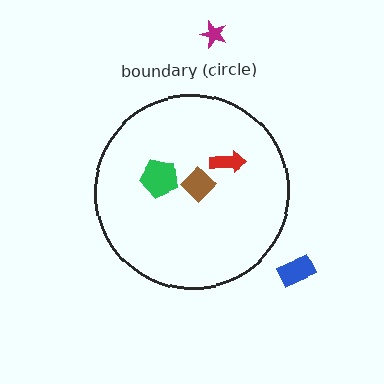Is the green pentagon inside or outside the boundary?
Inside.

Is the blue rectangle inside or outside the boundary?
Outside.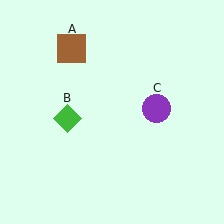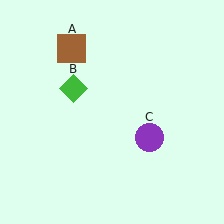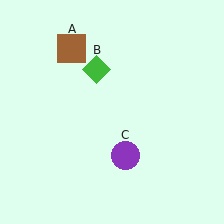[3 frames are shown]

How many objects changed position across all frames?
2 objects changed position: green diamond (object B), purple circle (object C).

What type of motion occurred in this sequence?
The green diamond (object B), purple circle (object C) rotated clockwise around the center of the scene.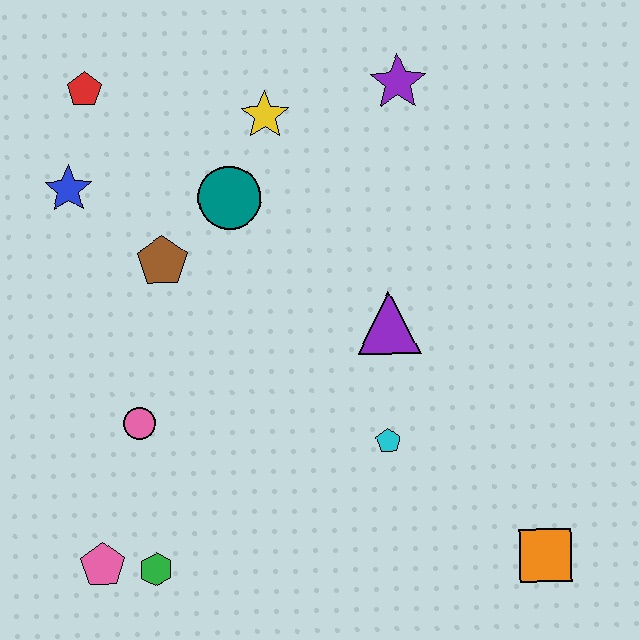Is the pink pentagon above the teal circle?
No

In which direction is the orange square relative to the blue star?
The orange square is to the right of the blue star.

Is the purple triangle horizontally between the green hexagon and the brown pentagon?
No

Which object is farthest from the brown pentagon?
The orange square is farthest from the brown pentagon.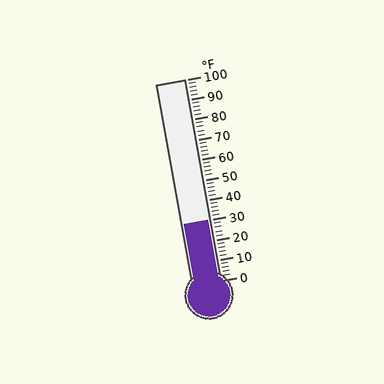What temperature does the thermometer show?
The thermometer shows approximately 30°F.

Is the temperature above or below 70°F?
The temperature is below 70°F.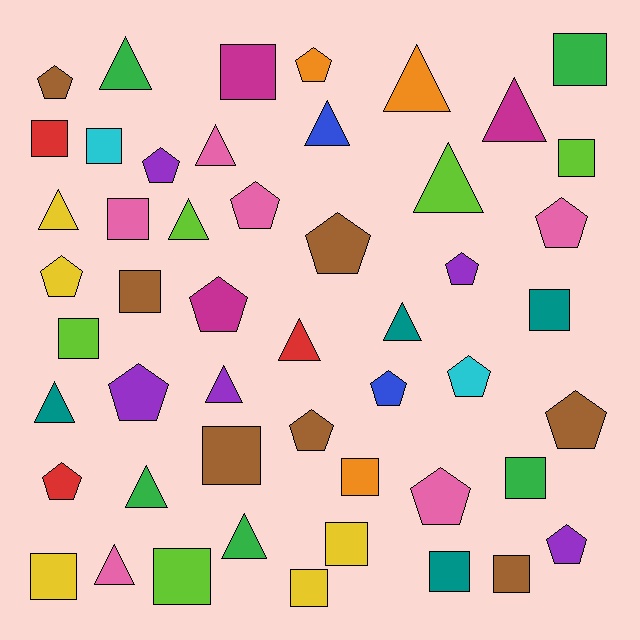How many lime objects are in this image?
There are 5 lime objects.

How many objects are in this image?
There are 50 objects.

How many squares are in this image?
There are 18 squares.